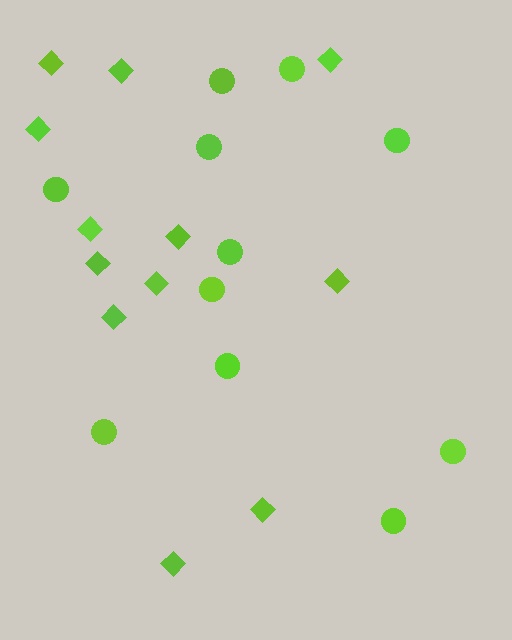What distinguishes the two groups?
There are 2 groups: one group of diamonds (12) and one group of circles (11).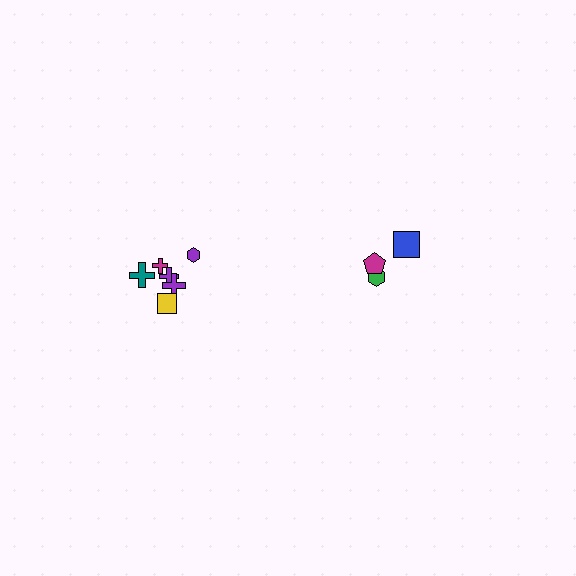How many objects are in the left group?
There are 6 objects.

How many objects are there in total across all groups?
There are 9 objects.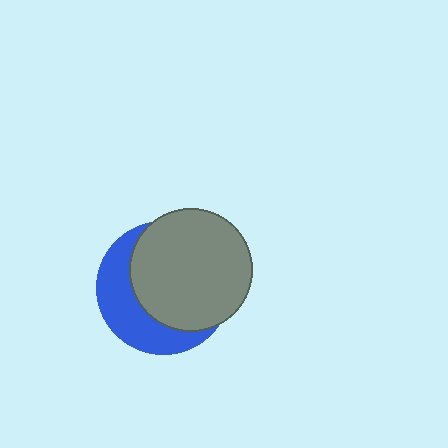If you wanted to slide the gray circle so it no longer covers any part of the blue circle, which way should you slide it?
Slide it toward the upper-right — that is the most direct way to separate the two shapes.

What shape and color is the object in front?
The object in front is a gray circle.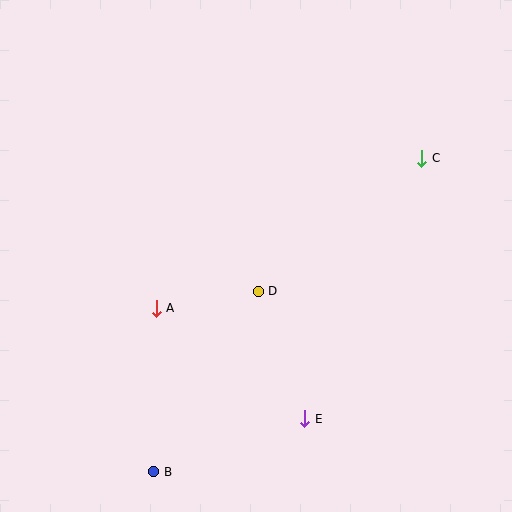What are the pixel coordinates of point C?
Point C is at (422, 158).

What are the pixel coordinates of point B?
Point B is at (154, 472).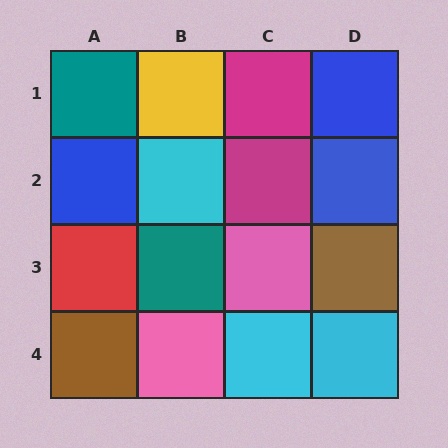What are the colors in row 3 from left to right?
Red, teal, pink, brown.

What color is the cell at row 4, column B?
Pink.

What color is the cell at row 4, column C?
Cyan.